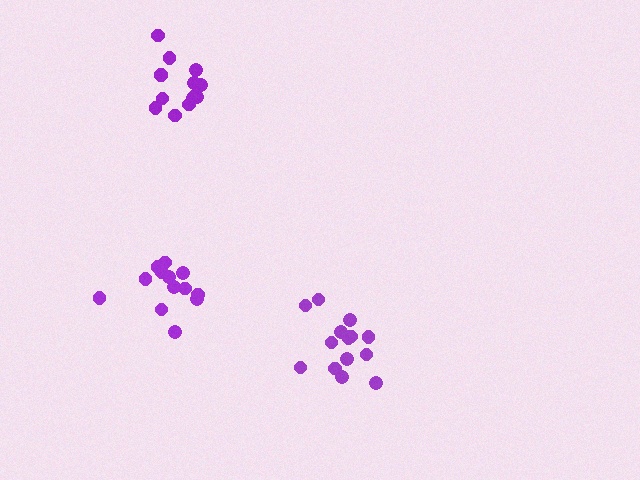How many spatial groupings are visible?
There are 3 spatial groupings.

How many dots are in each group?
Group 1: 13 dots, Group 2: 14 dots, Group 3: 14 dots (41 total).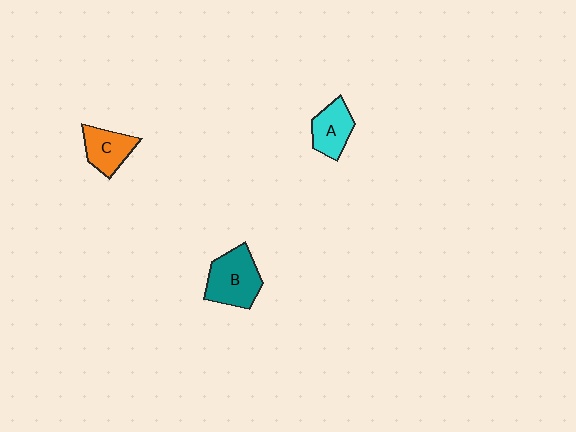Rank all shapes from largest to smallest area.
From largest to smallest: B (teal), C (orange), A (cyan).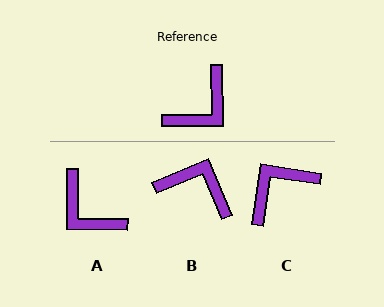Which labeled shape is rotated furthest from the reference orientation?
C, about 171 degrees away.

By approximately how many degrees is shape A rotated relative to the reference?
Approximately 91 degrees clockwise.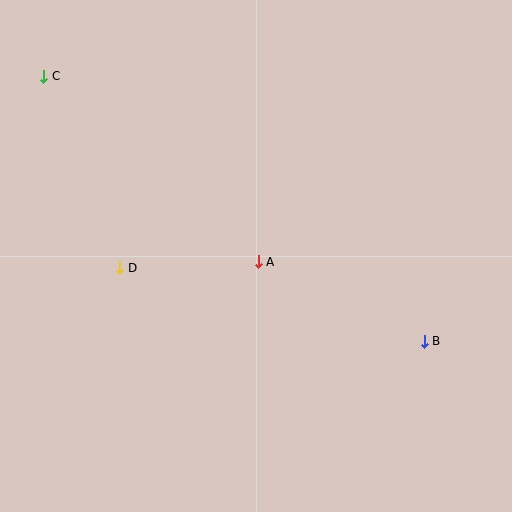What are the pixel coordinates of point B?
Point B is at (424, 341).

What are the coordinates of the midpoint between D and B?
The midpoint between D and B is at (272, 304).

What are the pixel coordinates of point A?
Point A is at (258, 262).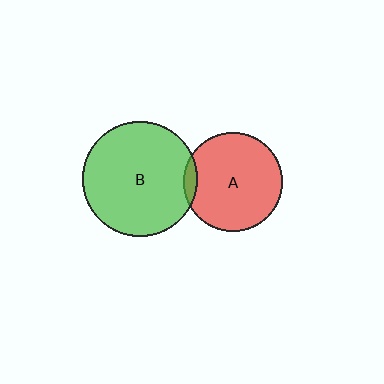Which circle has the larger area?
Circle B (green).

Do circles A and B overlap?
Yes.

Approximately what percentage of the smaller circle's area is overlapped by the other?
Approximately 5%.